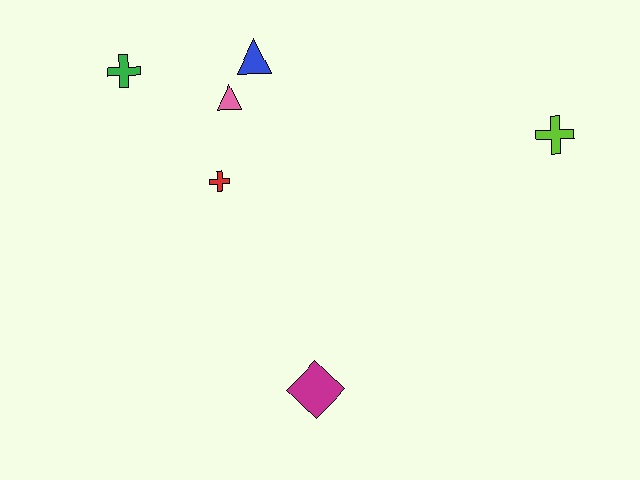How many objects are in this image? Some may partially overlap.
There are 6 objects.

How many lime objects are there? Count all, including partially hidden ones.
There is 1 lime object.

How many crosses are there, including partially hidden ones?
There are 3 crosses.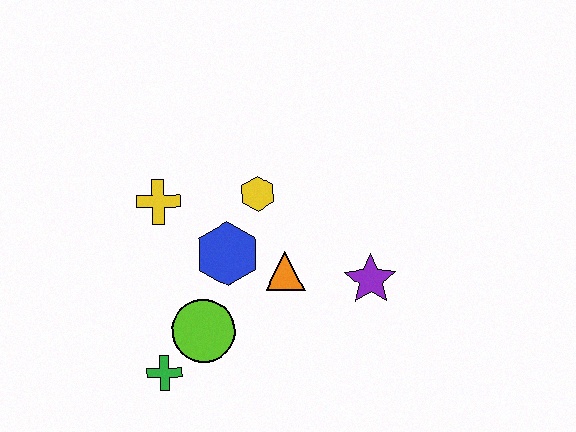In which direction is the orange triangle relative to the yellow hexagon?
The orange triangle is below the yellow hexagon.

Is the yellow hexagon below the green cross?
No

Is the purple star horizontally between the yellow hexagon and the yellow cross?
No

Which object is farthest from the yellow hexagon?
The green cross is farthest from the yellow hexagon.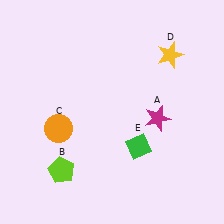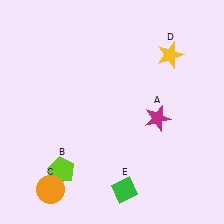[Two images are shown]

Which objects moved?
The objects that moved are: the orange circle (C), the green diamond (E).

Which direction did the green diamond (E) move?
The green diamond (E) moved down.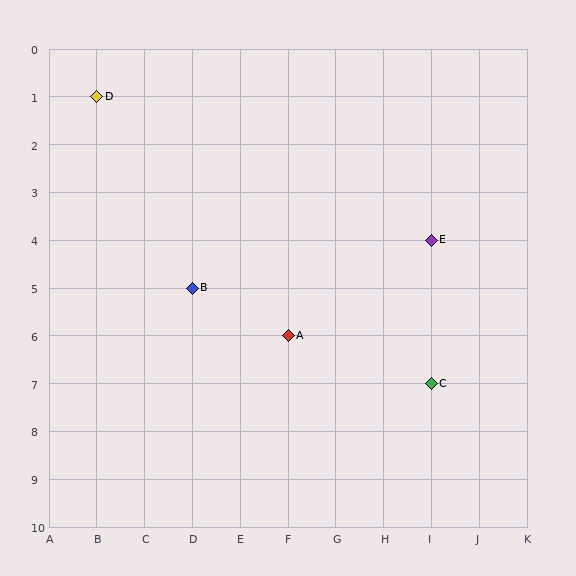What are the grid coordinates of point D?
Point D is at grid coordinates (B, 1).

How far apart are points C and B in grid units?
Points C and B are 5 columns and 2 rows apart (about 5.4 grid units diagonally).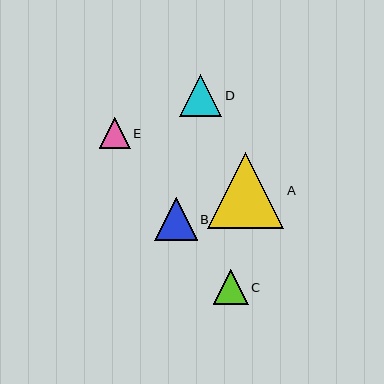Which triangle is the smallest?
Triangle E is the smallest with a size of approximately 31 pixels.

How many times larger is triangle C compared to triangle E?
Triangle C is approximately 1.1 times the size of triangle E.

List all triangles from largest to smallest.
From largest to smallest: A, B, D, C, E.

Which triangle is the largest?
Triangle A is the largest with a size of approximately 76 pixels.